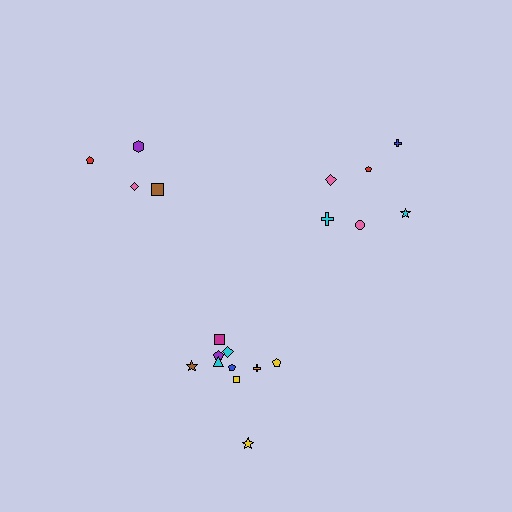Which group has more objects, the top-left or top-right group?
The top-right group.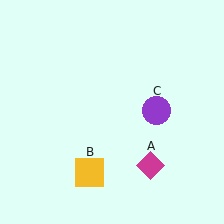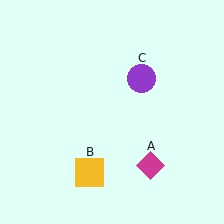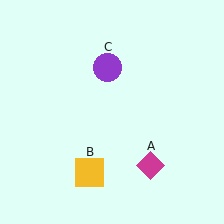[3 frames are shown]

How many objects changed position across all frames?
1 object changed position: purple circle (object C).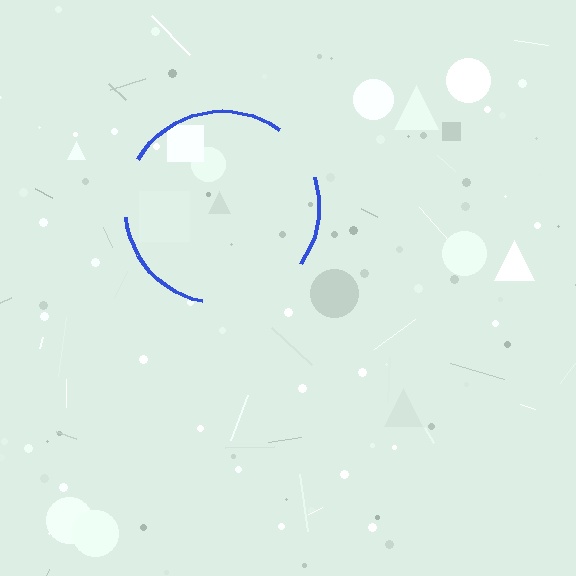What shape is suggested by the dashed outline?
The dashed outline suggests a circle.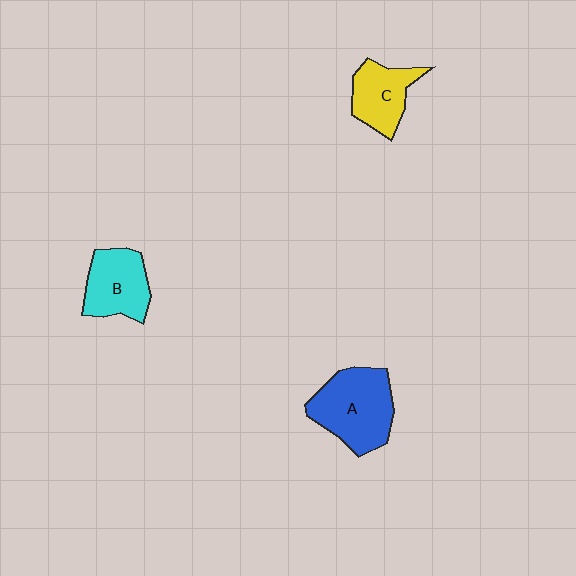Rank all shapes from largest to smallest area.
From largest to smallest: A (blue), B (cyan), C (yellow).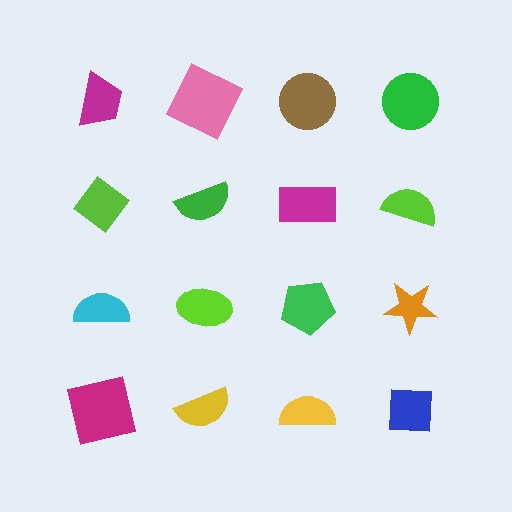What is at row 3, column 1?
A cyan semicircle.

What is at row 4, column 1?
A magenta square.